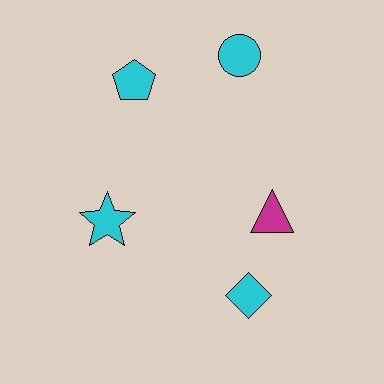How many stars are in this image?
There is 1 star.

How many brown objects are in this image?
There are no brown objects.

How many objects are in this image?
There are 5 objects.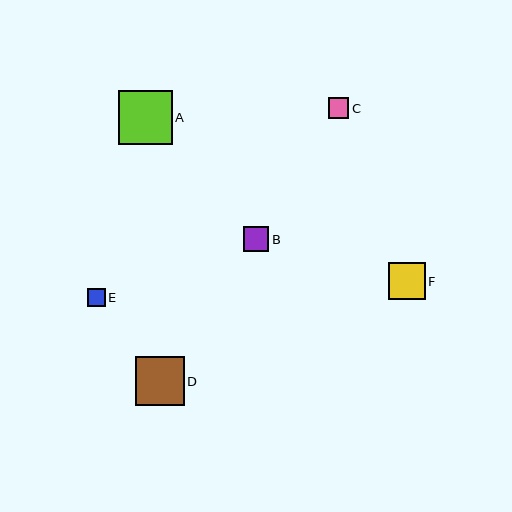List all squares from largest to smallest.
From largest to smallest: A, D, F, B, C, E.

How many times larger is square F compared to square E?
Square F is approximately 2.1 times the size of square E.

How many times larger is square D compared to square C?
Square D is approximately 2.4 times the size of square C.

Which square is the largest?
Square A is the largest with a size of approximately 54 pixels.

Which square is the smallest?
Square E is the smallest with a size of approximately 18 pixels.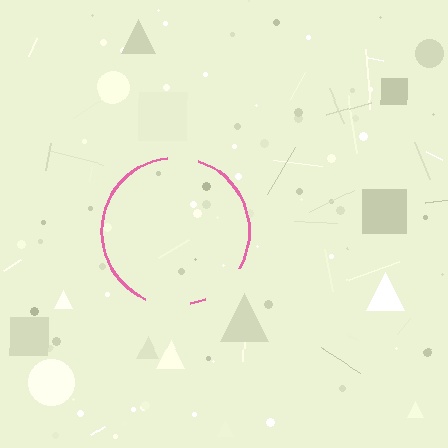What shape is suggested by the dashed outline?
The dashed outline suggests a circle.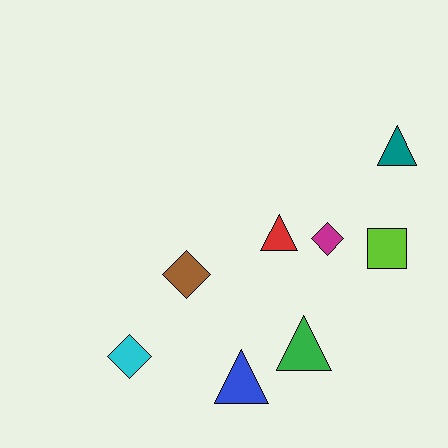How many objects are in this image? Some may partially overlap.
There are 8 objects.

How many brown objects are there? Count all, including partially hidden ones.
There is 1 brown object.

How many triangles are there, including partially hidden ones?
There are 4 triangles.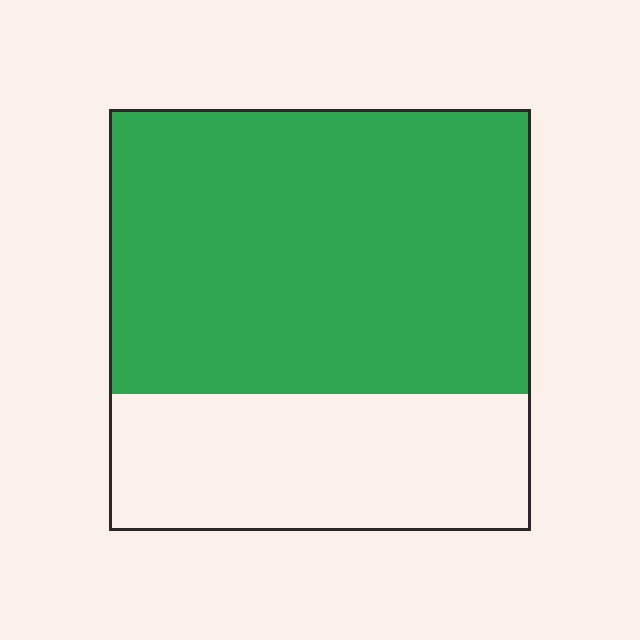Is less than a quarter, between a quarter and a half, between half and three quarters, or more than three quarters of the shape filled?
Between half and three quarters.